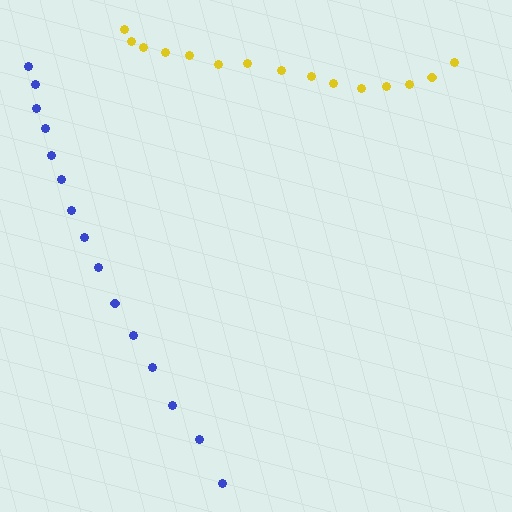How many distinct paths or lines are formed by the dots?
There are 2 distinct paths.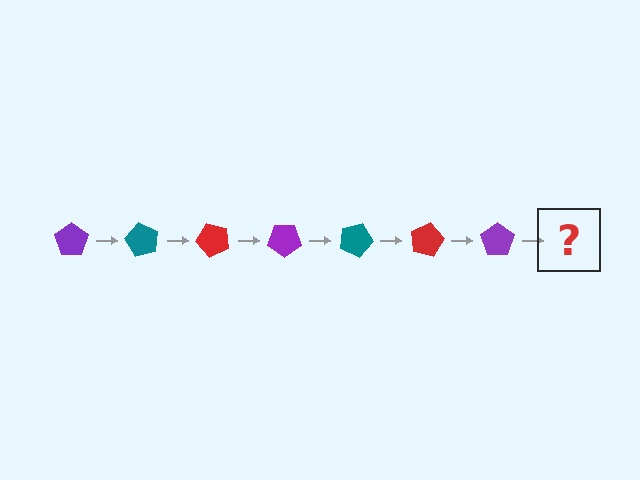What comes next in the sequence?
The next element should be a teal pentagon, rotated 420 degrees from the start.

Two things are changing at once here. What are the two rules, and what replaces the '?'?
The two rules are that it rotates 60 degrees each step and the color cycles through purple, teal, and red. The '?' should be a teal pentagon, rotated 420 degrees from the start.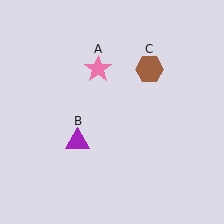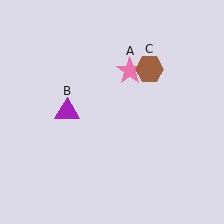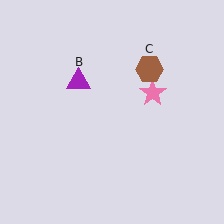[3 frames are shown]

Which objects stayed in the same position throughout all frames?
Brown hexagon (object C) remained stationary.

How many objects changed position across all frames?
2 objects changed position: pink star (object A), purple triangle (object B).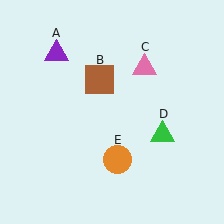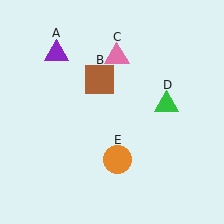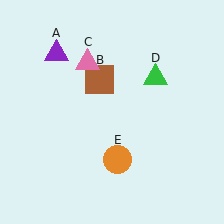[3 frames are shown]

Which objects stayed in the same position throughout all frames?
Purple triangle (object A) and brown square (object B) and orange circle (object E) remained stationary.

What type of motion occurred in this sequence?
The pink triangle (object C), green triangle (object D) rotated counterclockwise around the center of the scene.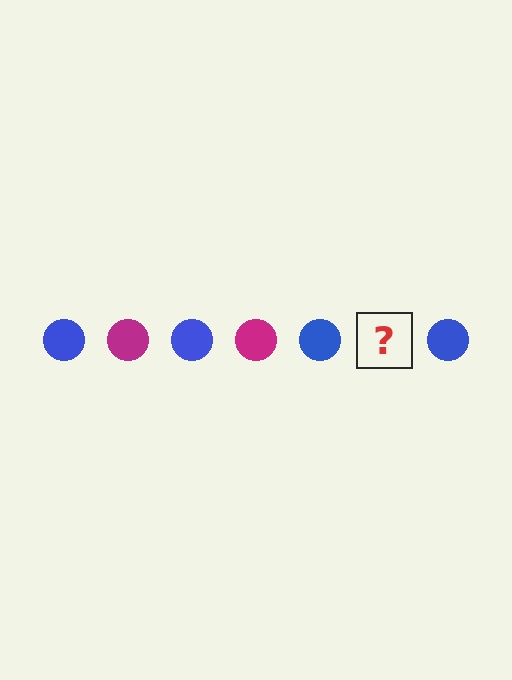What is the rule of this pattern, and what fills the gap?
The rule is that the pattern cycles through blue, magenta circles. The gap should be filled with a magenta circle.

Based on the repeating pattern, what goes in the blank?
The blank should be a magenta circle.